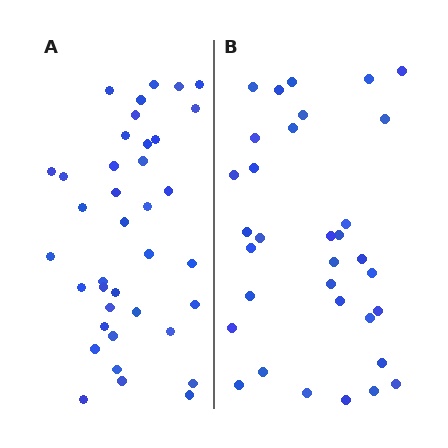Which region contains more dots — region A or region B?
Region A (the left region) has more dots.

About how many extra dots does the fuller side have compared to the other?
Region A has about 5 more dots than region B.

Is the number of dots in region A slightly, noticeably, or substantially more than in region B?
Region A has only slightly more — the two regions are fairly close. The ratio is roughly 1.2 to 1.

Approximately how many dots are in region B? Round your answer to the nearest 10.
About 30 dots. (The exact count is 33, which rounds to 30.)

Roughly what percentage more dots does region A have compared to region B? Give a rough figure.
About 15% more.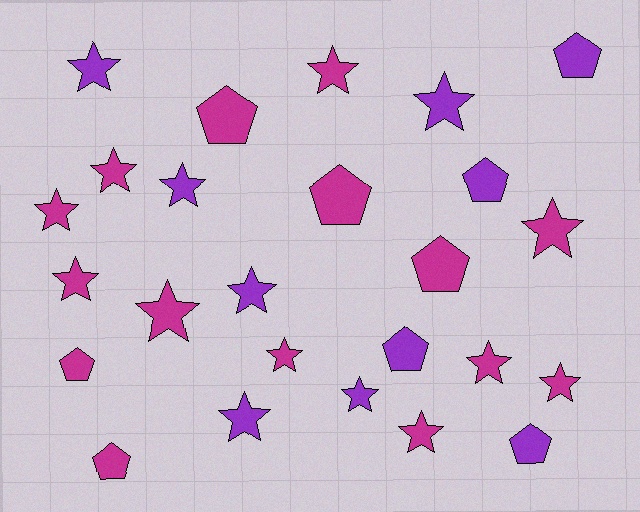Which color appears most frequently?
Magenta, with 15 objects.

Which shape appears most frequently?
Star, with 16 objects.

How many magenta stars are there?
There are 10 magenta stars.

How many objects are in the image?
There are 25 objects.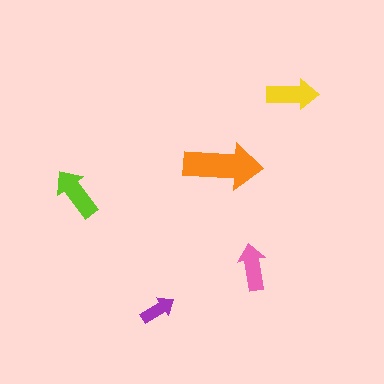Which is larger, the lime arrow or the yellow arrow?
The lime one.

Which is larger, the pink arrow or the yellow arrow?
The yellow one.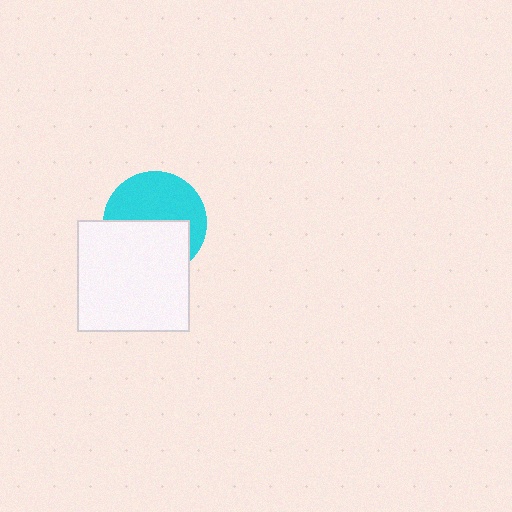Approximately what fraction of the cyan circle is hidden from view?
Roughly 48% of the cyan circle is hidden behind the white square.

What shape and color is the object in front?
The object in front is a white square.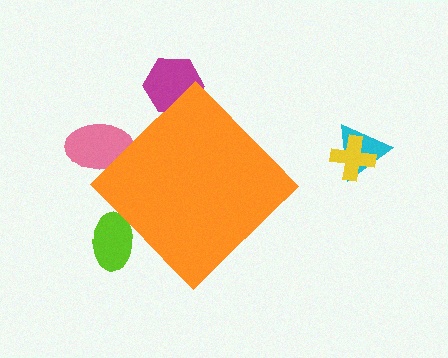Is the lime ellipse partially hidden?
Yes, the lime ellipse is partially hidden behind the orange diamond.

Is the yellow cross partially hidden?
No, the yellow cross is fully visible.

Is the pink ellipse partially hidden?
Yes, the pink ellipse is partially hidden behind the orange diamond.